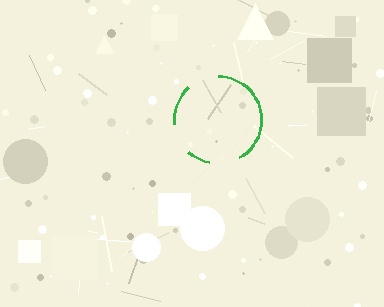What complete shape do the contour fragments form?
The contour fragments form a circle.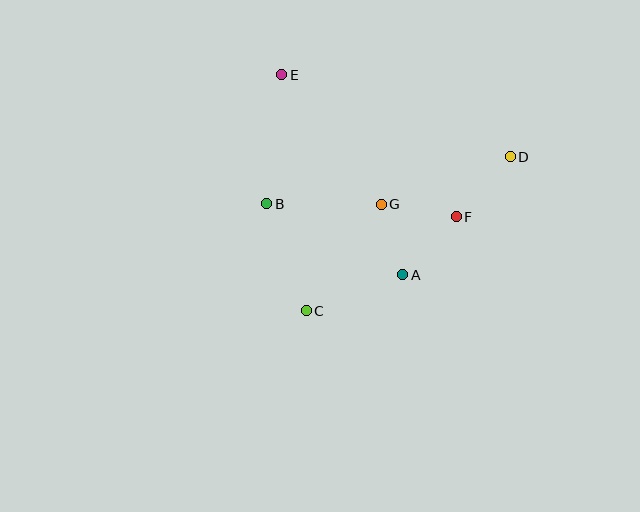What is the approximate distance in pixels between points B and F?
The distance between B and F is approximately 190 pixels.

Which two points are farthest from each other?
Points C and D are farthest from each other.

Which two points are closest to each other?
Points A and G are closest to each other.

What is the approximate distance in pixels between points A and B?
The distance between A and B is approximately 153 pixels.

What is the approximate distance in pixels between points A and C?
The distance between A and C is approximately 103 pixels.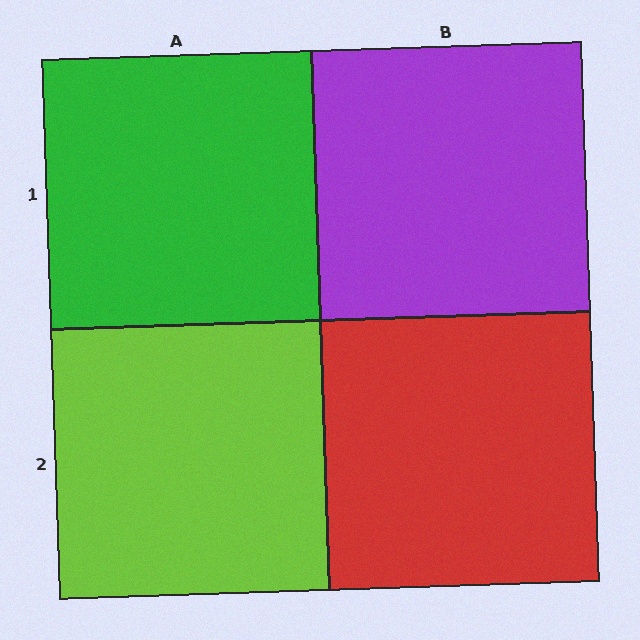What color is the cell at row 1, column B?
Purple.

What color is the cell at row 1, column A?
Green.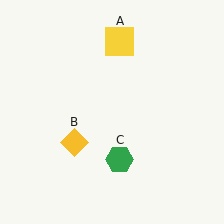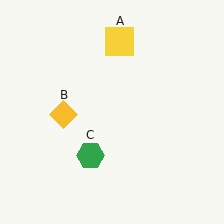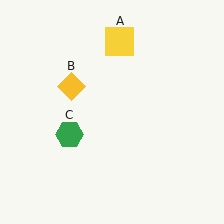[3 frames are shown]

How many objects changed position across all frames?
2 objects changed position: yellow diamond (object B), green hexagon (object C).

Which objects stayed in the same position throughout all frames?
Yellow square (object A) remained stationary.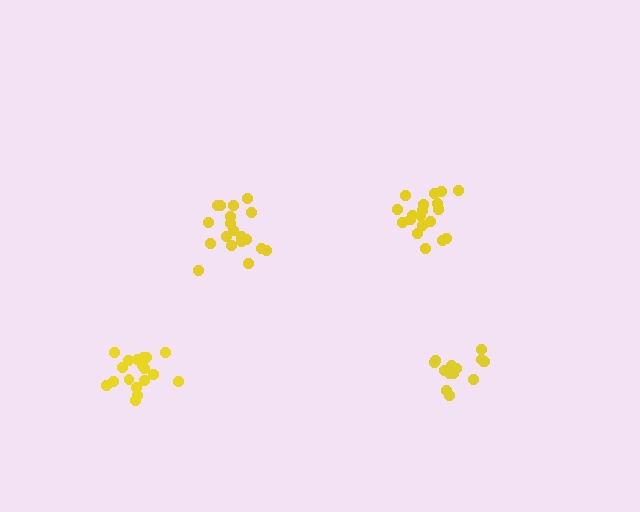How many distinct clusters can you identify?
There are 4 distinct clusters.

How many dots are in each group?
Group 1: 19 dots, Group 2: 18 dots, Group 3: 19 dots, Group 4: 14 dots (70 total).